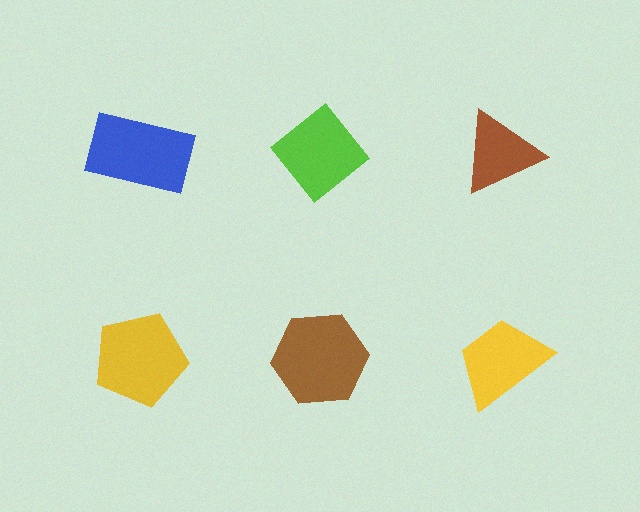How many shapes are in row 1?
3 shapes.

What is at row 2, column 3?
A yellow trapezoid.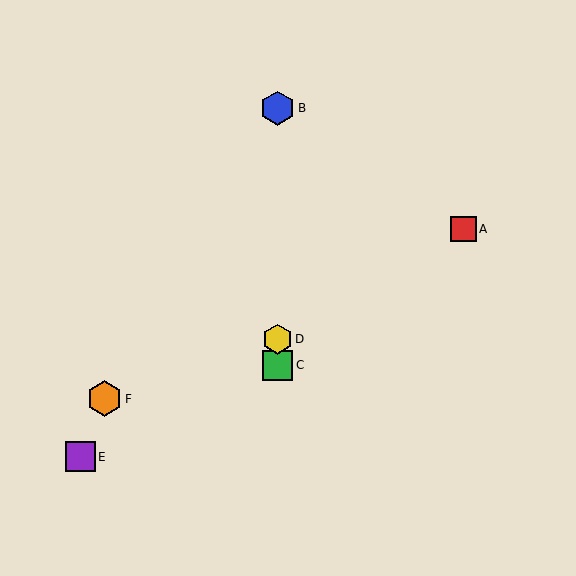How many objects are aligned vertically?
3 objects (B, C, D) are aligned vertically.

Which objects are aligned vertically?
Objects B, C, D are aligned vertically.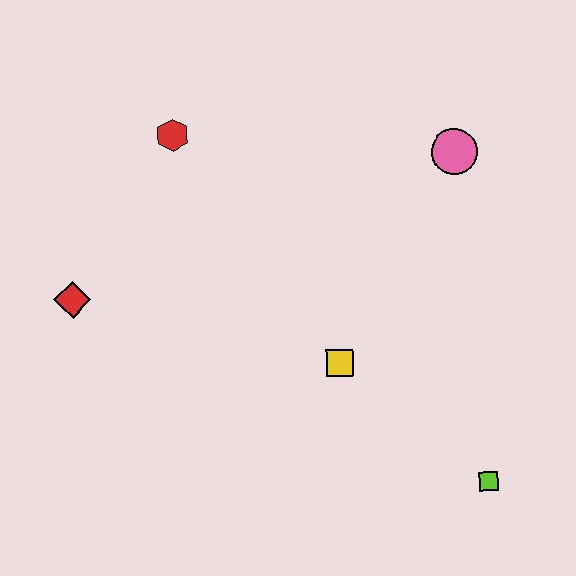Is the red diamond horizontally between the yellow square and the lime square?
No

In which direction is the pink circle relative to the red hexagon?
The pink circle is to the right of the red hexagon.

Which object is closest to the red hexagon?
The red diamond is closest to the red hexagon.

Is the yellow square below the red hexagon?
Yes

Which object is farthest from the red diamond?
The lime square is farthest from the red diamond.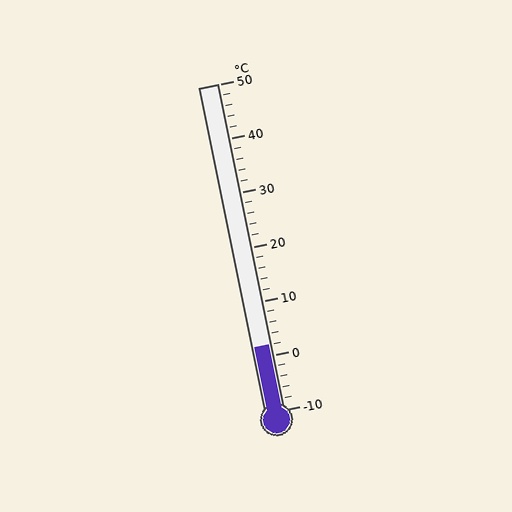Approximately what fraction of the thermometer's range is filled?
The thermometer is filled to approximately 20% of its range.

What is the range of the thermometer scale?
The thermometer scale ranges from -10°C to 50°C.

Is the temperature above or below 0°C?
The temperature is above 0°C.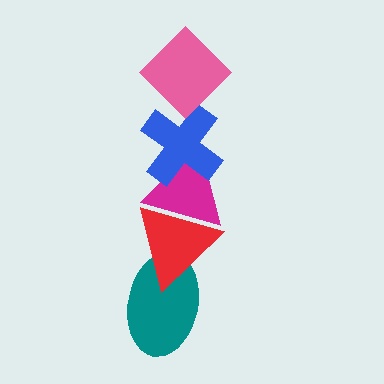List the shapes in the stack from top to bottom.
From top to bottom: the pink diamond, the blue cross, the magenta triangle, the red triangle, the teal ellipse.